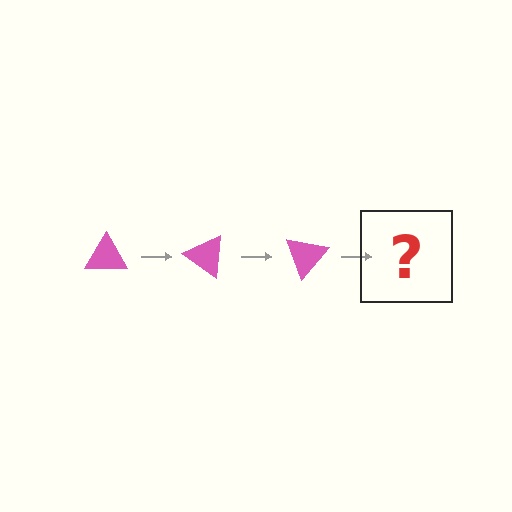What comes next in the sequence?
The next element should be a pink triangle rotated 105 degrees.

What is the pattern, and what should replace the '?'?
The pattern is that the triangle rotates 35 degrees each step. The '?' should be a pink triangle rotated 105 degrees.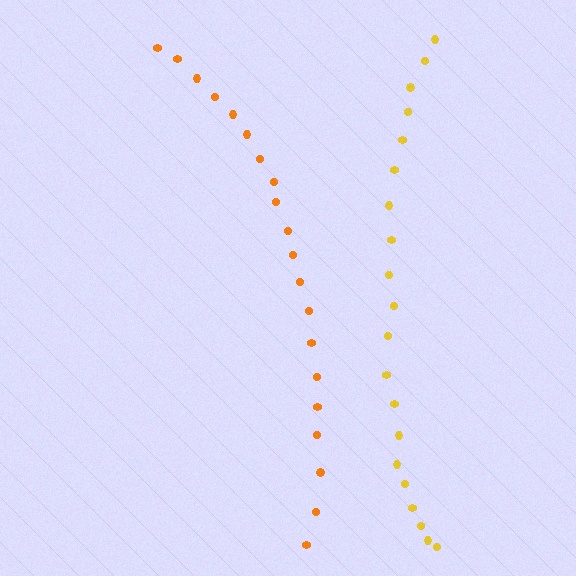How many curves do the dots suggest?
There are 2 distinct paths.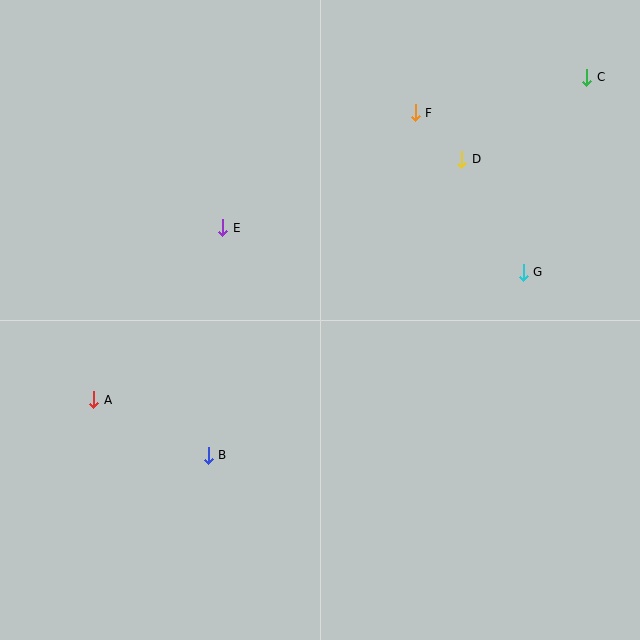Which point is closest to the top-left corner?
Point E is closest to the top-left corner.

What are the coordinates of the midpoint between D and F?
The midpoint between D and F is at (439, 136).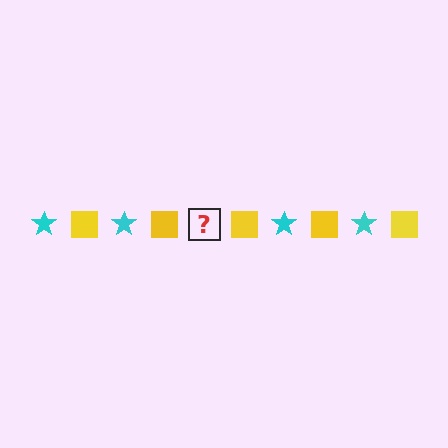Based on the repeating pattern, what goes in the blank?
The blank should be a cyan star.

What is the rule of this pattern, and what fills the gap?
The rule is that the pattern alternates between cyan star and yellow square. The gap should be filled with a cyan star.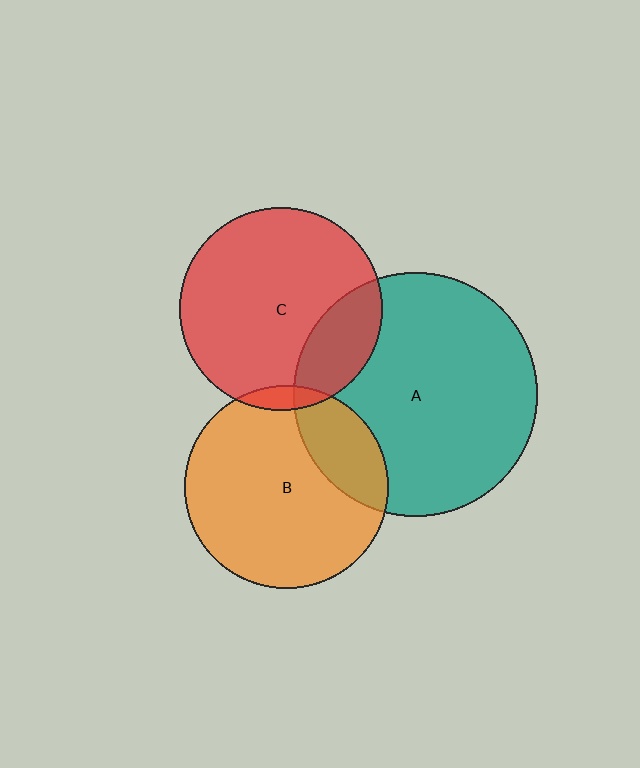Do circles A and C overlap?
Yes.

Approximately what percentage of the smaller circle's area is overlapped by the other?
Approximately 20%.